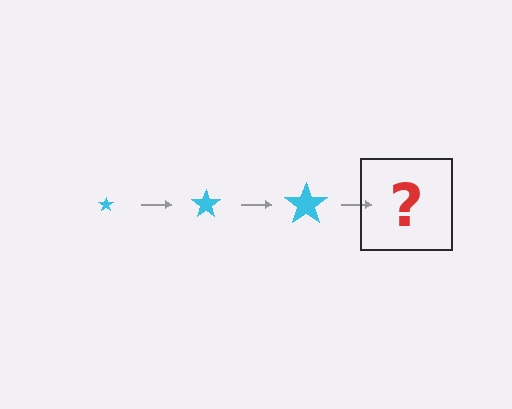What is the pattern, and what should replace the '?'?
The pattern is that the star gets progressively larger each step. The '?' should be a cyan star, larger than the previous one.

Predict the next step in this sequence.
The next step is a cyan star, larger than the previous one.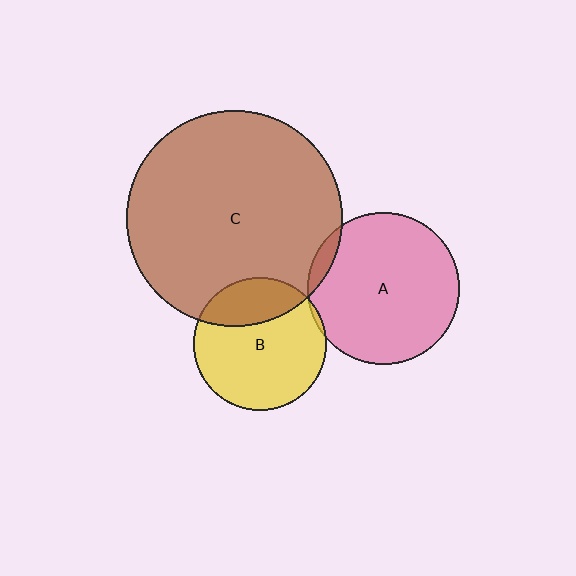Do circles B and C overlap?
Yes.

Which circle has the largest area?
Circle C (brown).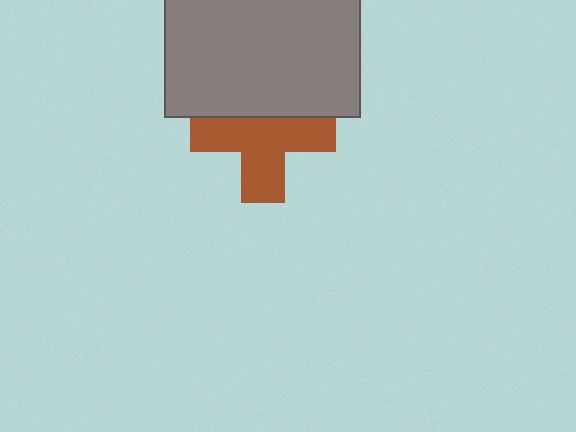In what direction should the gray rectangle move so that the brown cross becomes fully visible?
The gray rectangle should move up. That is the shortest direction to clear the overlap and leave the brown cross fully visible.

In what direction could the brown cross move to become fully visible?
The brown cross could move down. That would shift it out from behind the gray rectangle entirely.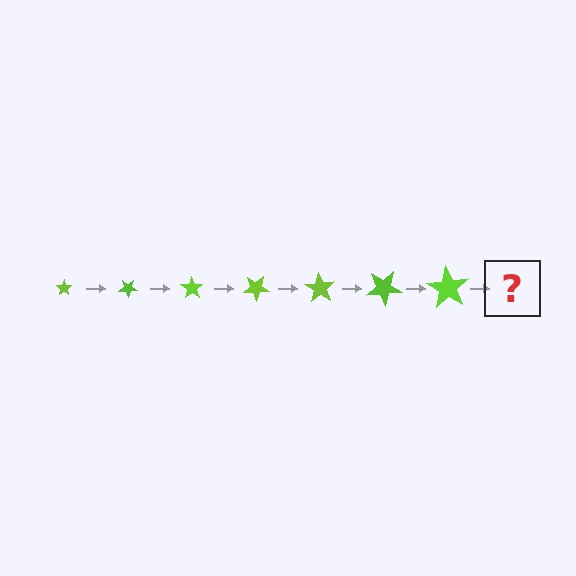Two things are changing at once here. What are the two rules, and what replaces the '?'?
The two rules are that the star grows larger each step and it rotates 35 degrees each step. The '?' should be a star, larger than the previous one and rotated 245 degrees from the start.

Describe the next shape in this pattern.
It should be a star, larger than the previous one and rotated 245 degrees from the start.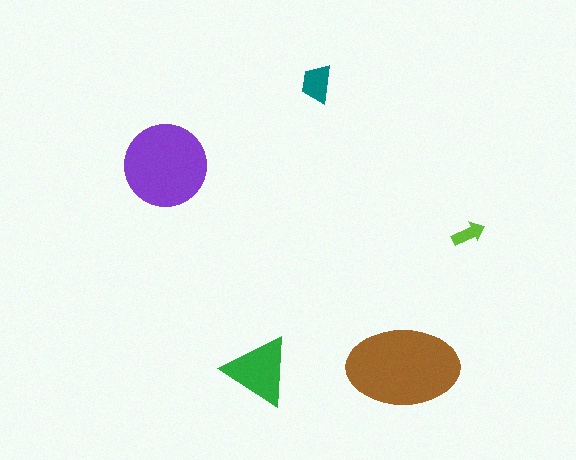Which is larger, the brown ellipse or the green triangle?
The brown ellipse.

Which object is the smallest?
The lime arrow.